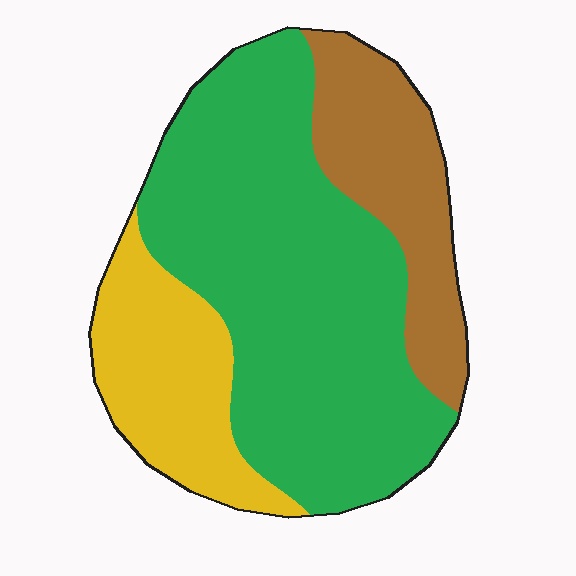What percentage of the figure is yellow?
Yellow covers around 20% of the figure.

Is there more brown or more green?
Green.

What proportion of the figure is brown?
Brown takes up about one fifth (1/5) of the figure.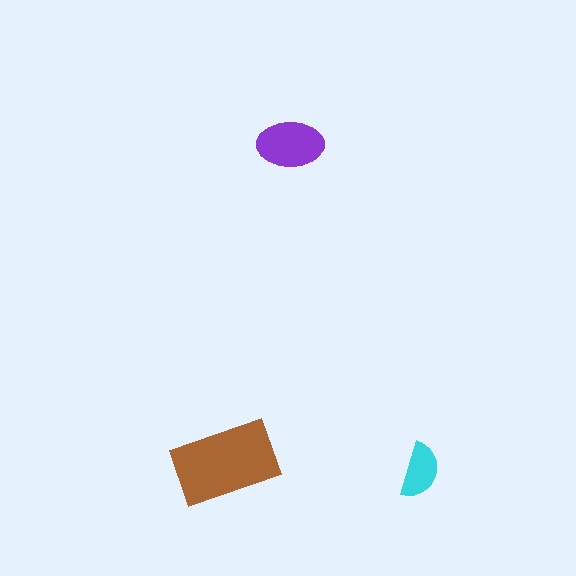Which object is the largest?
The brown rectangle.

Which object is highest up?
The purple ellipse is topmost.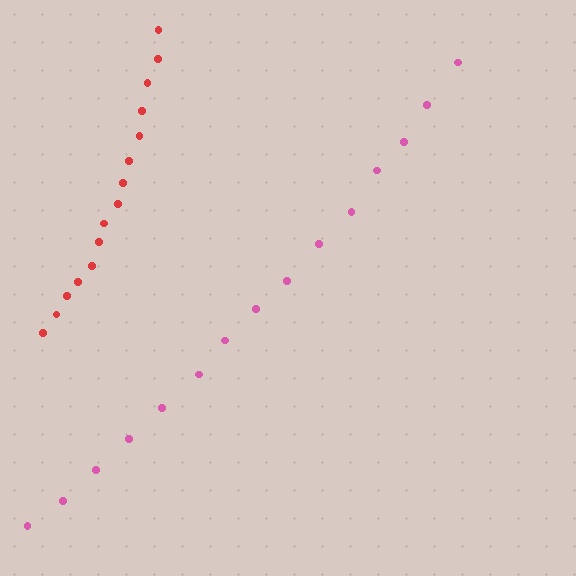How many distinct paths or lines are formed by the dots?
There are 2 distinct paths.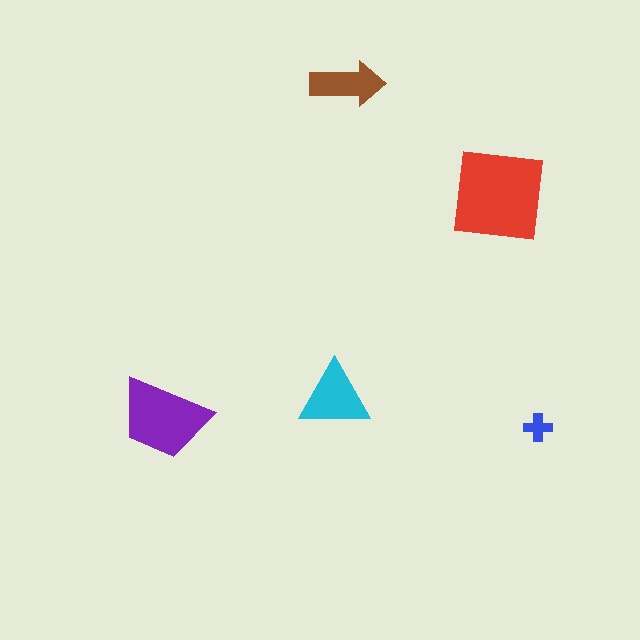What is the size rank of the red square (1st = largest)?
1st.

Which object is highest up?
The brown arrow is topmost.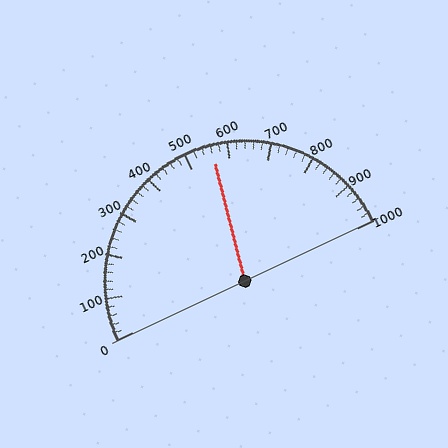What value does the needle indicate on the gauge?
The needle indicates approximately 560.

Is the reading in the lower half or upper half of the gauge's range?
The reading is in the upper half of the range (0 to 1000).